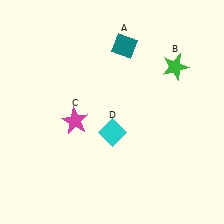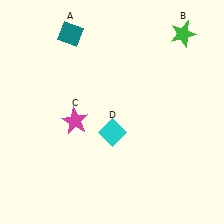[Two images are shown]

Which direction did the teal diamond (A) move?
The teal diamond (A) moved left.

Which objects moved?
The objects that moved are: the teal diamond (A), the green star (B).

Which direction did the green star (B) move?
The green star (B) moved up.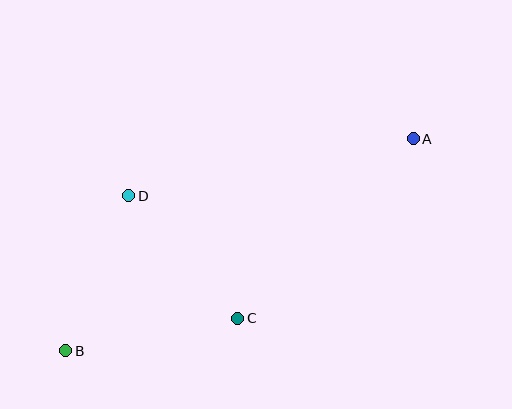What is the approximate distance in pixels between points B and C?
The distance between B and C is approximately 175 pixels.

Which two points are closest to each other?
Points C and D are closest to each other.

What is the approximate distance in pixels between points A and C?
The distance between A and C is approximately 251 pixels.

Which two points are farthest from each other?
Points A and B are farthest from each other.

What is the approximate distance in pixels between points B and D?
The distance between B and D is approximately 167 pixels.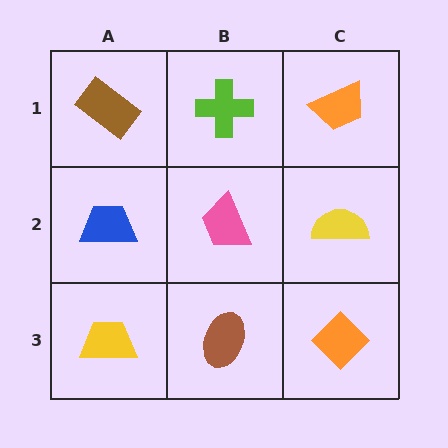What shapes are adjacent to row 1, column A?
A blue trapezoid (row 2, column A), a lime cross (row 1, column B).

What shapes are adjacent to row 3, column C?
A yellow semicircle (row 2, column C), a brown ellipse (row 3, column B).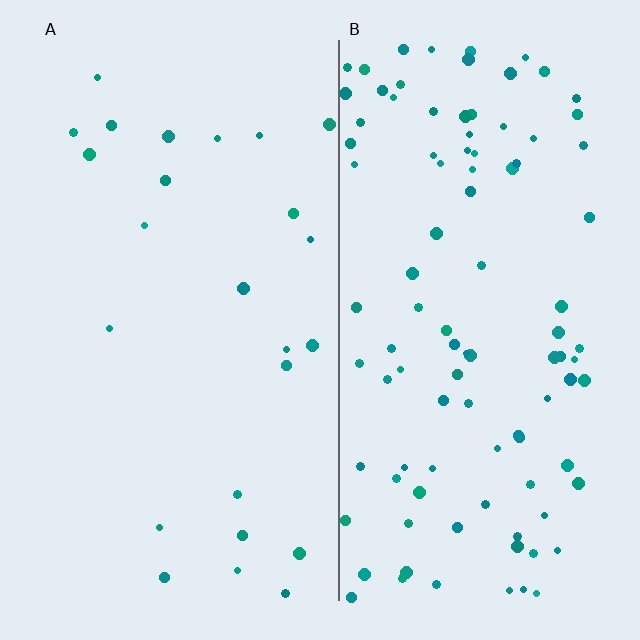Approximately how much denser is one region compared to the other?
Approximately 4.2× — region B over region A.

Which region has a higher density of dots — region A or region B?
B (the right).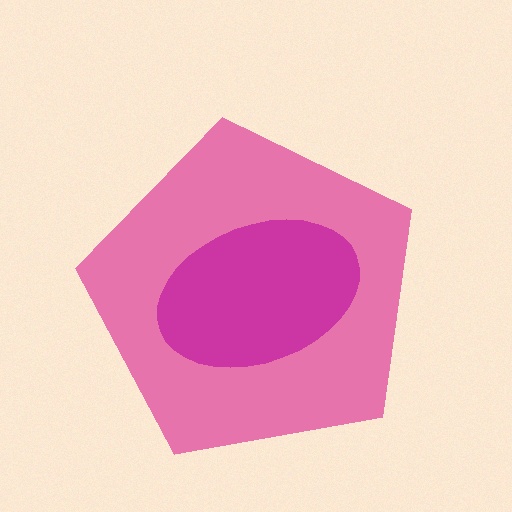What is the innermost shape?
The magenta ellipse.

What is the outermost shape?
The pink pentagon.